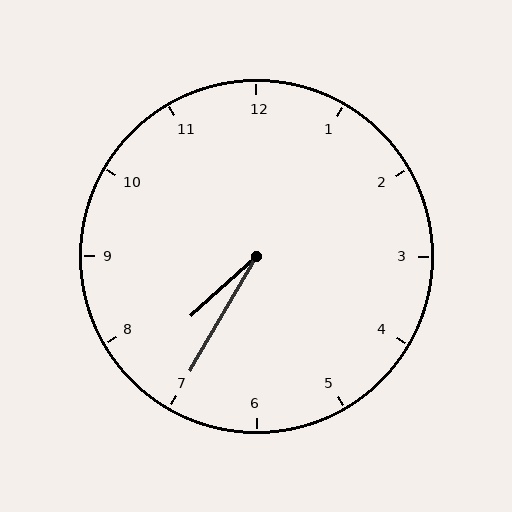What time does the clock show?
7:35.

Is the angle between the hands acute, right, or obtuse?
It is acute.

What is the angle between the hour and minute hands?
Approximately 18 degrees.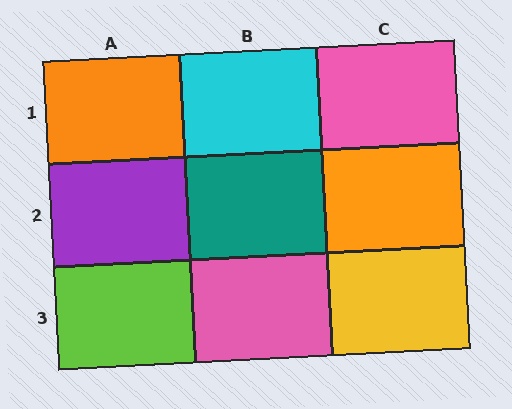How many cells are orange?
2 cells are orange.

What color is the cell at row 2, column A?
Purple.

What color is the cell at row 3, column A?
Lime.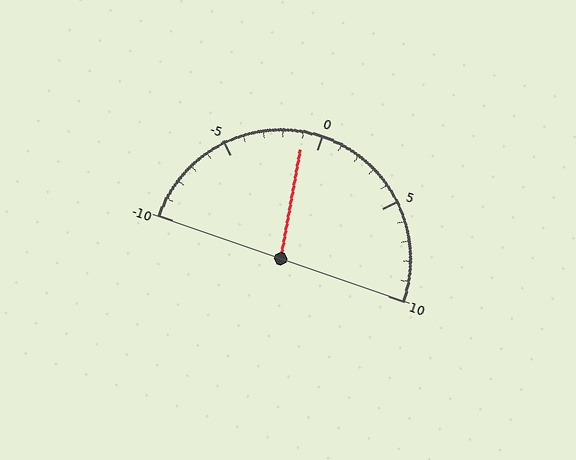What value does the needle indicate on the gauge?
The needle indicates approximately -1.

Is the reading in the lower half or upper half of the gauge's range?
The reading is in the lower half of the range (-10 to 10).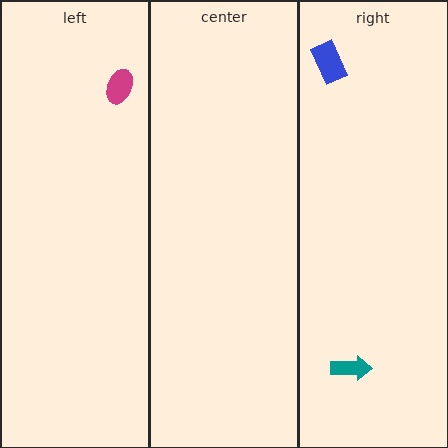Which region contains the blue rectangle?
The right region.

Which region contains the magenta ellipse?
The left region.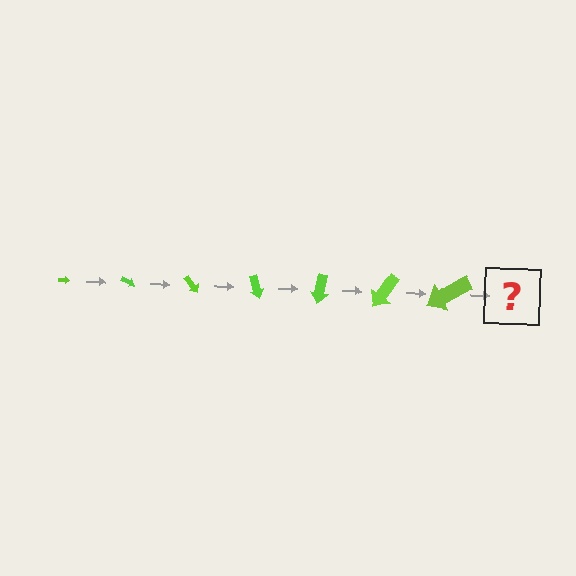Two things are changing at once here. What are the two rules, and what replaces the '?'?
The two rules are that the arrow grows larger each step and it rotates 25 degrees each step. The '?' should be an arrow, larger than the previous one and rotated 175 degrees from the start.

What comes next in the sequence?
The next element should be an arrow, larger than the previous one and rotated 175 degrees from the start.